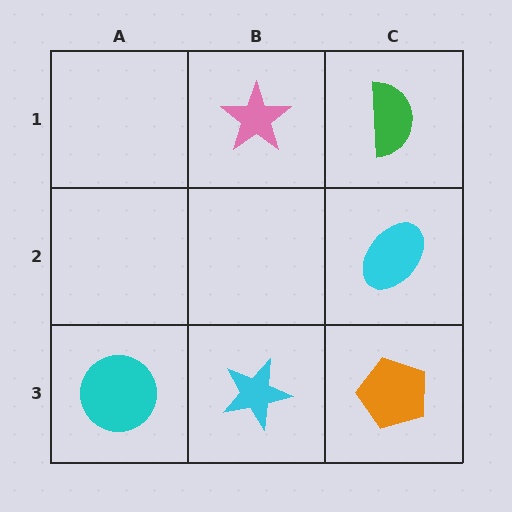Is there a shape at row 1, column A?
No, that cell is empty.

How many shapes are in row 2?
1 shape.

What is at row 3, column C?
An orange pentagon.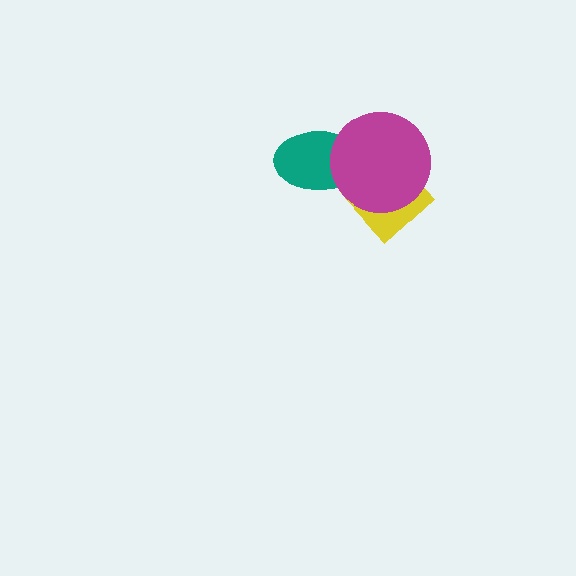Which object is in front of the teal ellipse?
The magenta circle is in front of the teal ellipse.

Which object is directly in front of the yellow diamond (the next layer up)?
The teal ellipse is directly in front of the yellow diamond.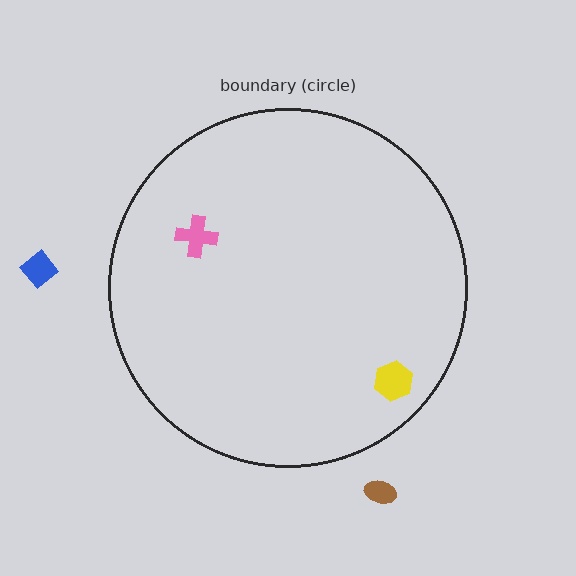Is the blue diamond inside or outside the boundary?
Outside.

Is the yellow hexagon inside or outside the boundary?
Inside.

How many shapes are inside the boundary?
2 inside, 2 outside.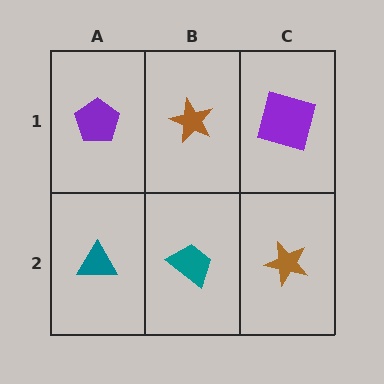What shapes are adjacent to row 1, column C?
A brown star (row 2, column C), a brown star (row 1, column B).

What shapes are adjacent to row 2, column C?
A purple square (row 1, column C), a teal trapezoid (row 2, column B).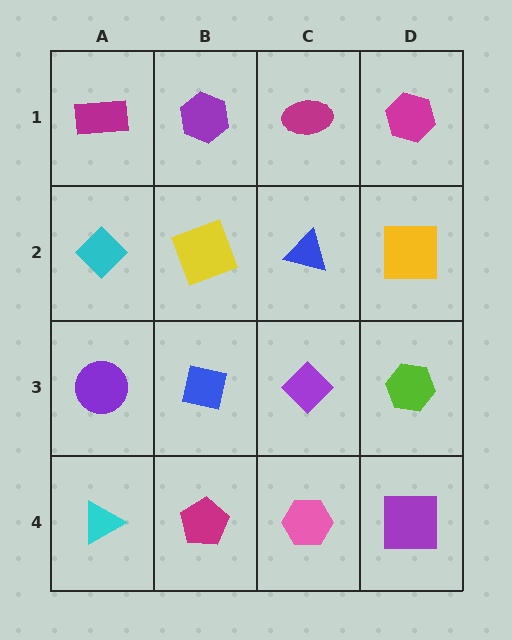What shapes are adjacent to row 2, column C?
A magenta ellipse (row 1, column C), a purple diamond (row 3, column C), a yellow square (row 2, column B), a yellow square (row 2, column D).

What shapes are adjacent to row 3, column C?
A blue triangle (row 2, column C), a pink hexagon (row 4, column C), a blue square (row 3, column B), a lime hexagon (row 3, column D).